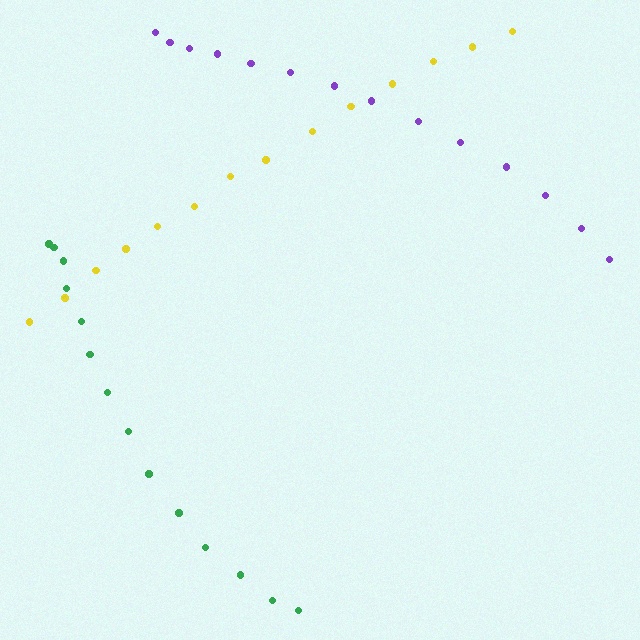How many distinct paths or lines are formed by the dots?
There are 3 distinct paths.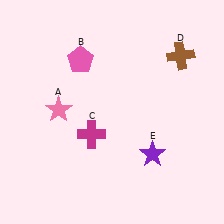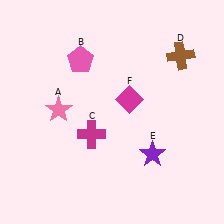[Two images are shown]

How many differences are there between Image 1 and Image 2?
There is 1 difference between the two images.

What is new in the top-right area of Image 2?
A magenta diamond (F) was added in the top-right area of Image 2.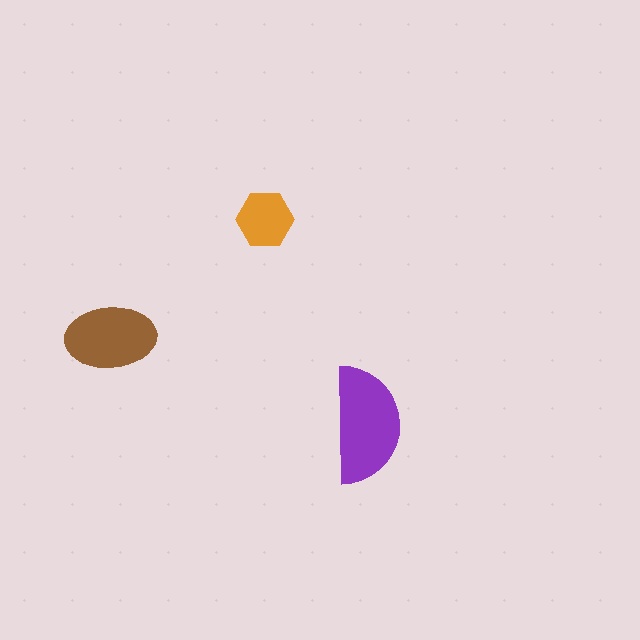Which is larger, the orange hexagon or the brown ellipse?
The brown ellipse.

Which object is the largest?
The purple semicircle.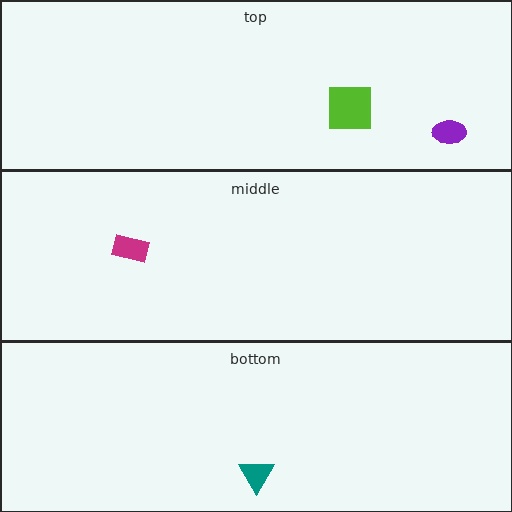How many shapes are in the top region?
2.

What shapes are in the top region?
The purple ellipse, the lime square.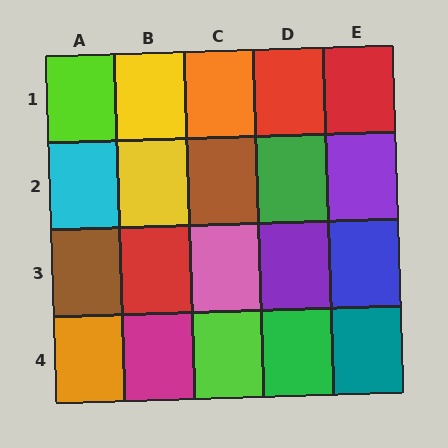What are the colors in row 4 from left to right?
Orange, magenta, lime, green, teal.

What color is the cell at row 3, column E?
Blue.